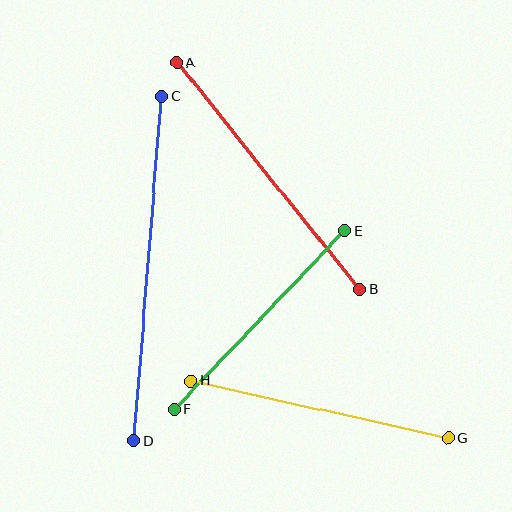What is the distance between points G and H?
The distance is approximately 265 pixels.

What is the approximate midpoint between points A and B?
The midpoint is at approximately (268, 176) pixels.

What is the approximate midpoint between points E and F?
The midpoint is at approximately (259, 320) pixels.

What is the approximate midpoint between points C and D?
The midpoint is at approximately (148, 268) pixels.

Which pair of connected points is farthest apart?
Points C and D are farthest apart.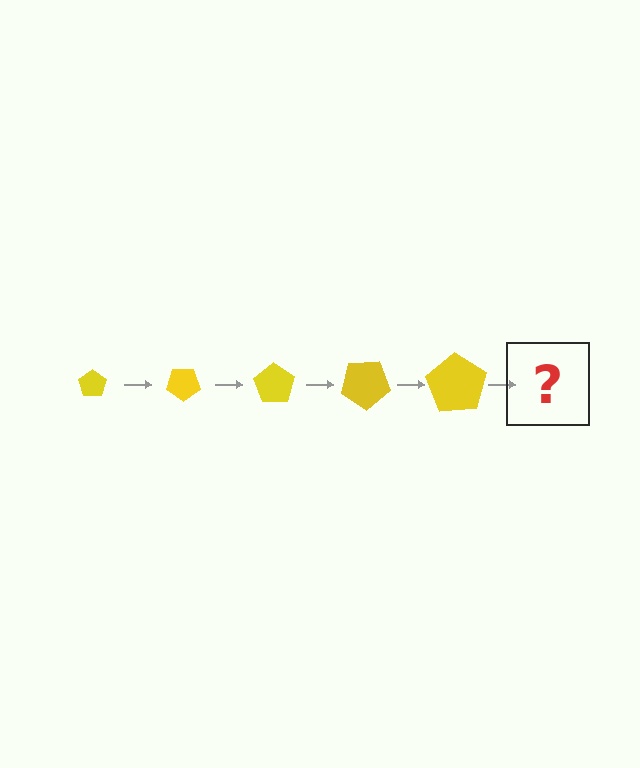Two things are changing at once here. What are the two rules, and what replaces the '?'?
The two rules are that the pentagon grows larger each step and it rotates 35 degrees each step. The '?' should be a pentagon, larger than the previous one and rotated 175 degrees from the start.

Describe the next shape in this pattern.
It should be a pentagon, larger than the previous one and rotated 175 degrees from the start.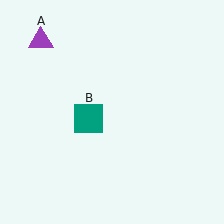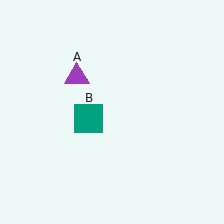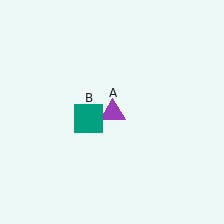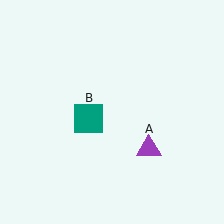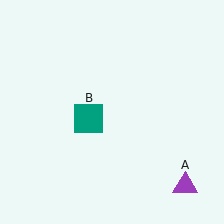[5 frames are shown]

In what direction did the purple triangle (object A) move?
The purple triangle (object A) moved down and to the right.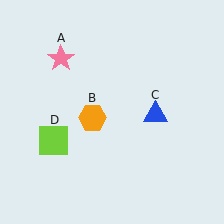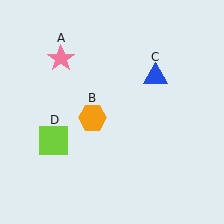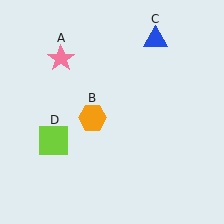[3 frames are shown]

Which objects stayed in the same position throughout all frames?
Pink star (object A) and orange hexagon (object B) and lime square (object D) remained stationary.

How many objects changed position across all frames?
1 object changed position: blue triangle (object C).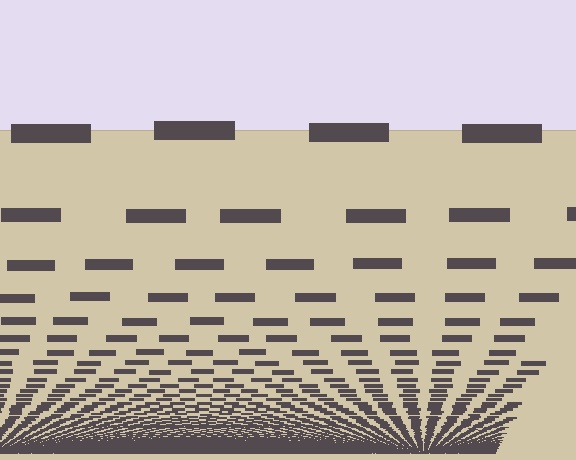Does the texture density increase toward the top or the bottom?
Density increases toward the bottom.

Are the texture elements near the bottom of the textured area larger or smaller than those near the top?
Smaller. The gradient is inverted — elements near the bottom are smaller and denser.